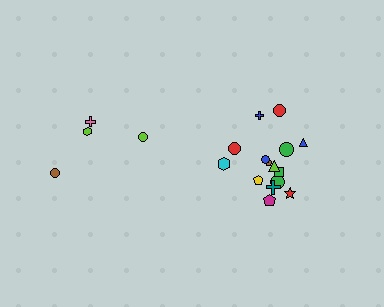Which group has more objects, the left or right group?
The right group.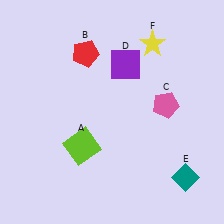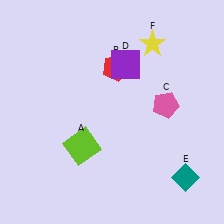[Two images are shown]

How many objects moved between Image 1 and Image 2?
1 object moved between the two images.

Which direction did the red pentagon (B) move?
The red pentagon (B) moved right.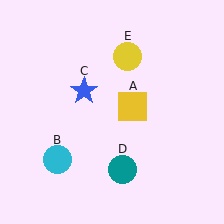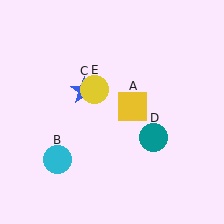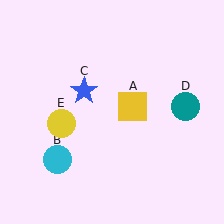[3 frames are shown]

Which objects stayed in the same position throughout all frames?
Yellow square (object A) and cyan circle (object B) and blue star (object C) remained stationary.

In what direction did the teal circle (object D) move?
The teal circle (object D) moved up and to the right.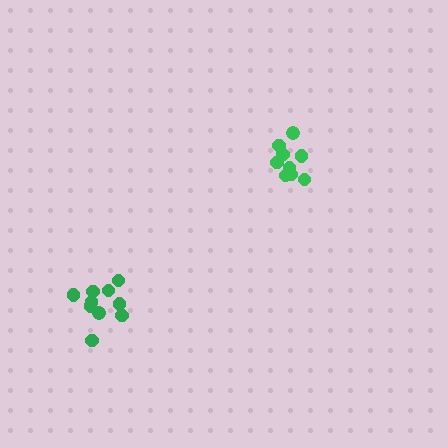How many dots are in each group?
Group 1: 10 dots, Group 2: 9 dots (19 total).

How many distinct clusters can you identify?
There are 2 distinct clusters.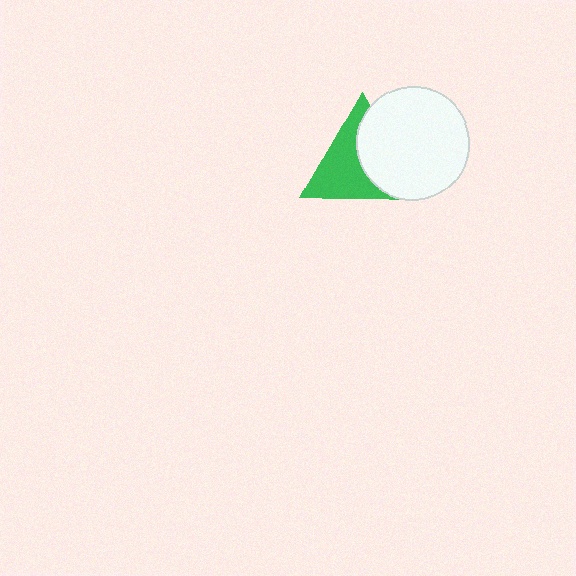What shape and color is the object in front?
The object in front is a white circle.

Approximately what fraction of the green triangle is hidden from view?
Roughly 45% of the green triangle is hidden behind the white circle.